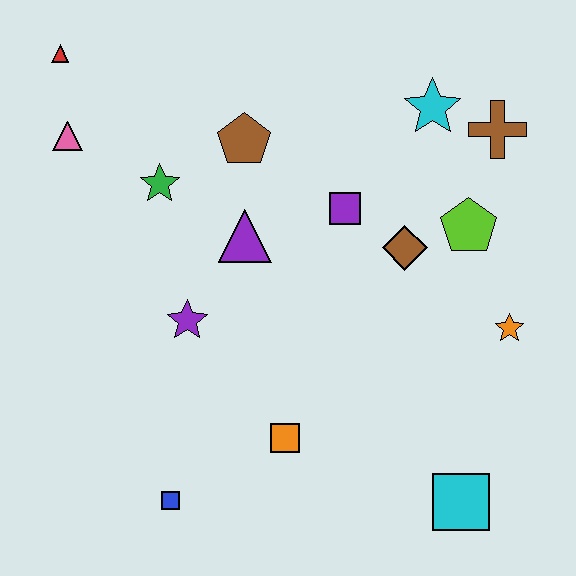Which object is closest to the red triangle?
The pink triangle is closest to the red triangle.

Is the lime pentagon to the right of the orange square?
Yes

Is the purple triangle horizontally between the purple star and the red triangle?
No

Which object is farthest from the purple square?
The blue square is farthest from the purple square.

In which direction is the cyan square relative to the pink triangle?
The cyan square is to the right of the pink triangle.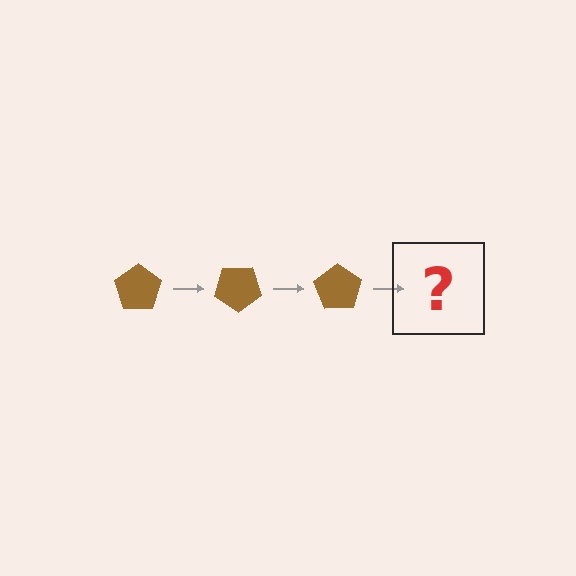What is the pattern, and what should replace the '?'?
The pattern is that the pentagon rotates 35 degrees each step. The '?' should be a brown pentagon rotated 105 degrees.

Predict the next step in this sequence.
The next step is a brown pentagon rotated 105 degrees.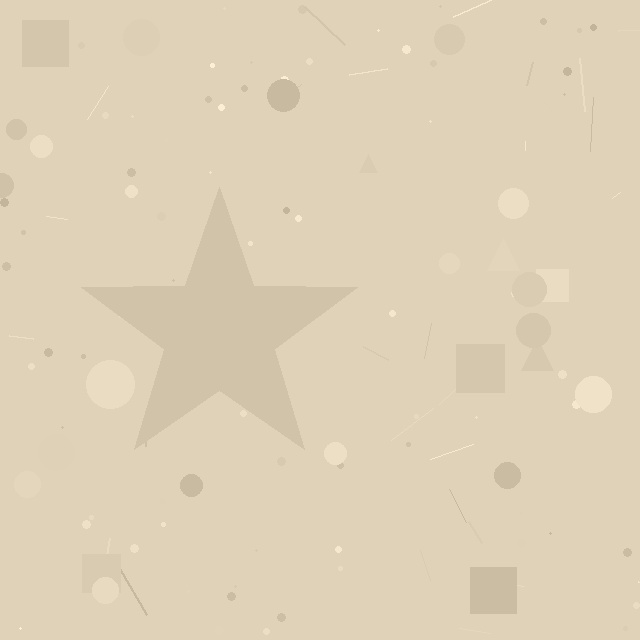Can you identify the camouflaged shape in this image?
The camouflaged shape is a star.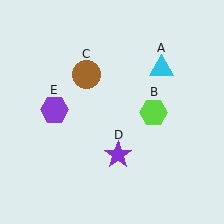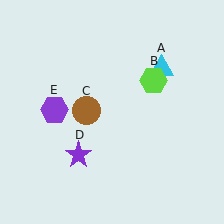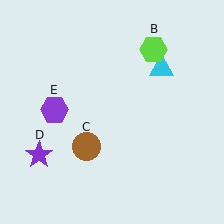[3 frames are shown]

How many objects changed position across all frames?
3 objects changed position: lime hexagon (object B), brown circle (object C), purple star (object D).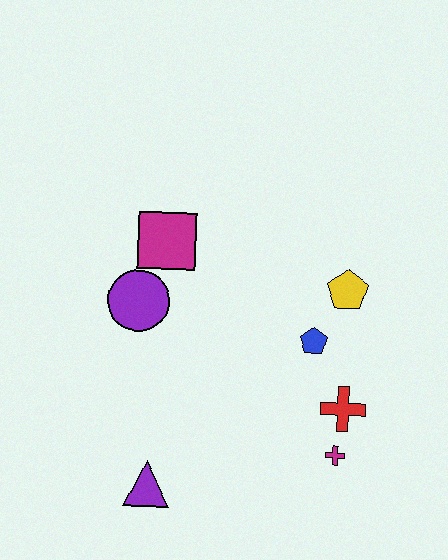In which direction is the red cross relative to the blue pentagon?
The red cross is below the blue pentagon.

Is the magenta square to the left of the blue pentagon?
Yes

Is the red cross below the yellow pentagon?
Yes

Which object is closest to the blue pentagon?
The yellow pentagon is closest to the blue pentagon.